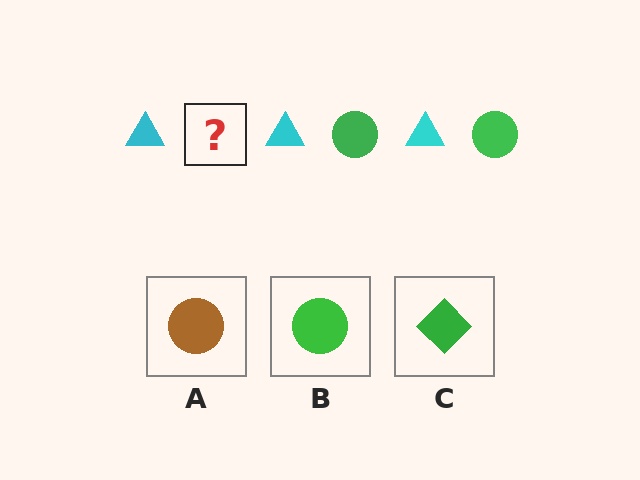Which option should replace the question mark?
Option B.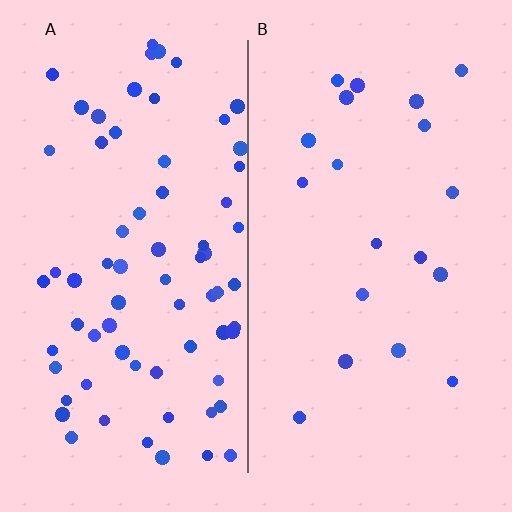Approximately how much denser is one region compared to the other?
Approximately 3.7× — region A over region B.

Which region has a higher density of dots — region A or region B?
A (the left).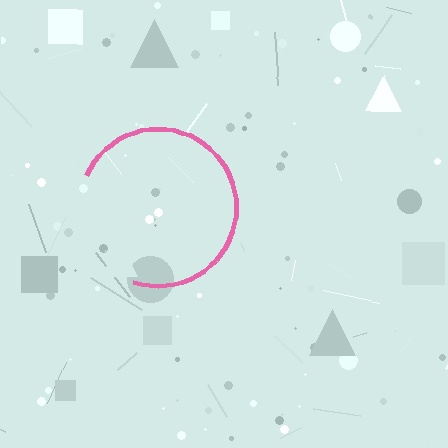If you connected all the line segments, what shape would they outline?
They would outline a circle.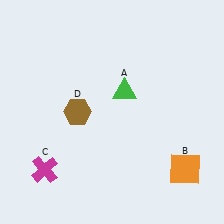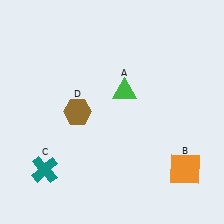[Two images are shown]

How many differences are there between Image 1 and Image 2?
There is 1 difference between the two images.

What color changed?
The cross (C) changed from magenta in Image 1 to teal in Image 2.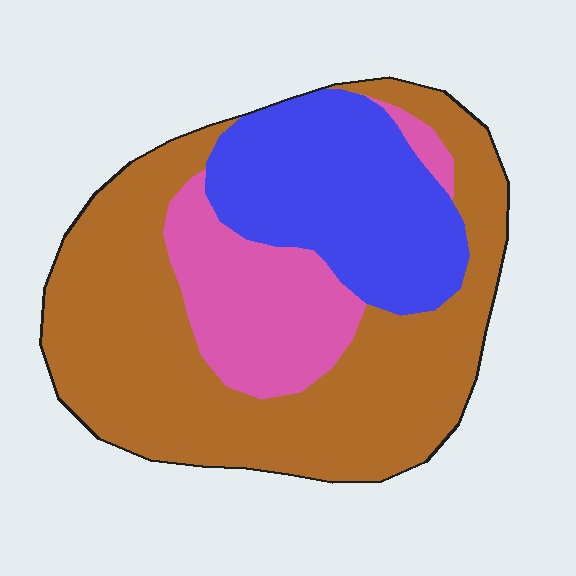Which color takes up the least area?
Pink, at roughly 20%.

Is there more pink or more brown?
Brown.